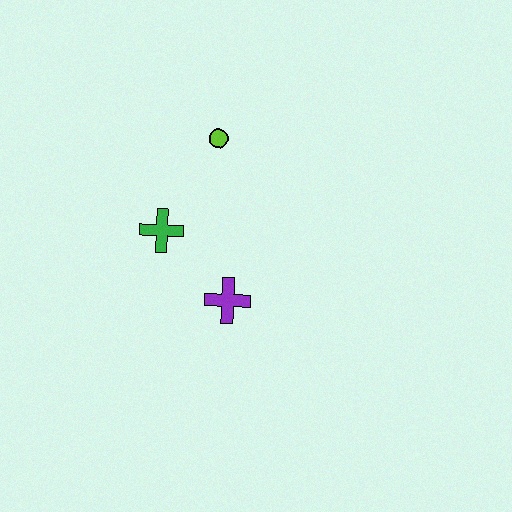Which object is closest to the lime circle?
The green cross is closest to the lime circle.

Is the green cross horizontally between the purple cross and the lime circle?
No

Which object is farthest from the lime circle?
The purple cross is farthest from the lime circle.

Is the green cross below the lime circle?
Yes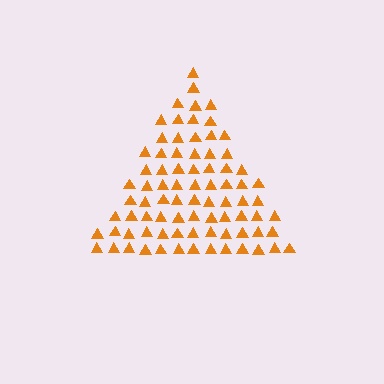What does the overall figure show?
The overall figure shows a triangle.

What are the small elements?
The small elements are triangles.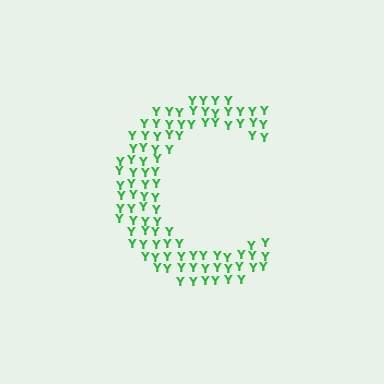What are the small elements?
The small elements are letter Y's.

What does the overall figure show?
The overall figure shows the letter C.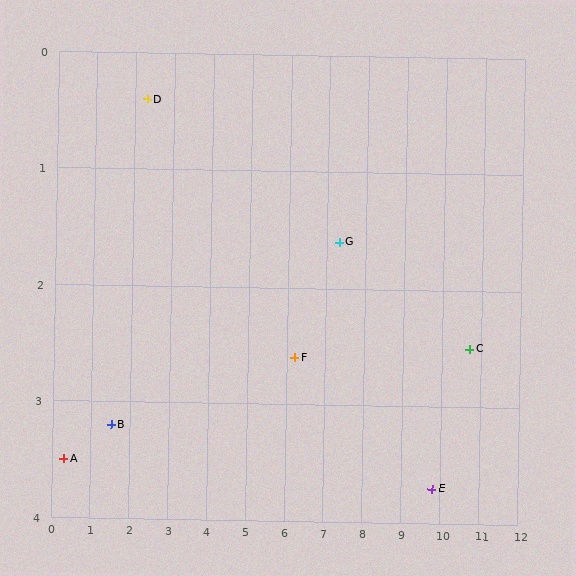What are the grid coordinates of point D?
Point D is at approximately (2.3, 0.4).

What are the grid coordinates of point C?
Point C is at approximately (10.7, 2.5).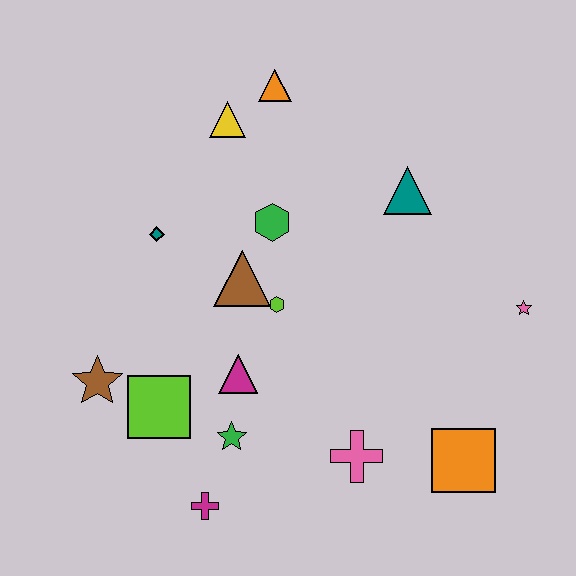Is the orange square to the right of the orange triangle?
Yes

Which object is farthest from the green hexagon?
The orange square is farthest from the green hexagon.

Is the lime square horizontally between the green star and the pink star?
No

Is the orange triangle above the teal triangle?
Yes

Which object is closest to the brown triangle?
The lime hexagon is closest to the brown triangle.